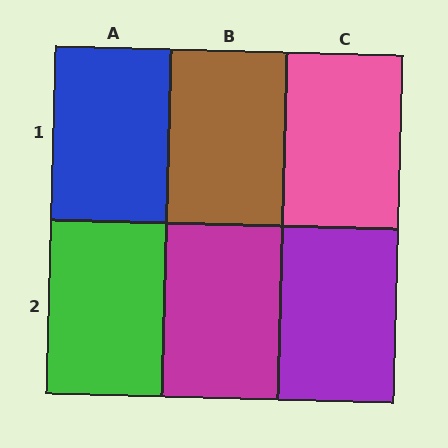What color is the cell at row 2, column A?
Green.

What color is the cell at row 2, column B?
Magenta.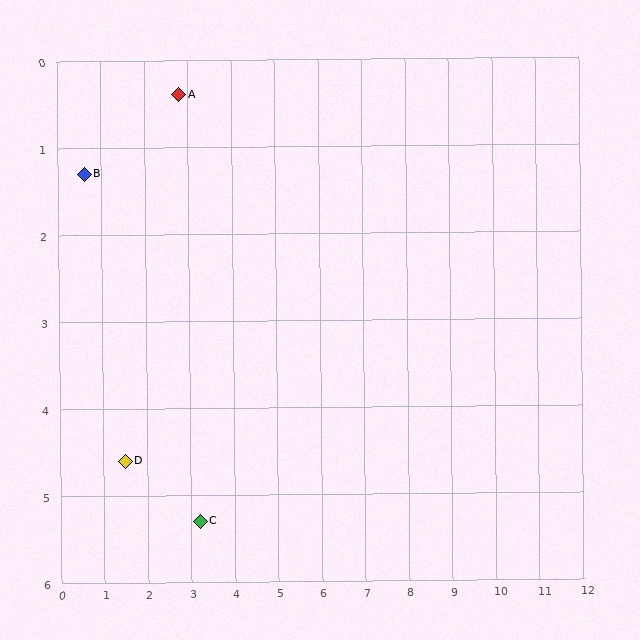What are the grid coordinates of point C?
Point C is at approximately (3.2, 5.3).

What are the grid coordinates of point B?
Point B is at approximately (0.6, 1.3).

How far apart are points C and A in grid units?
Points C and A are about 4.9 grid units apart.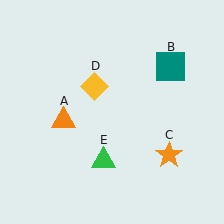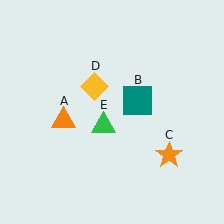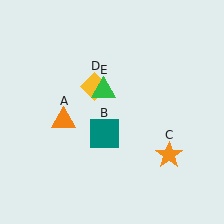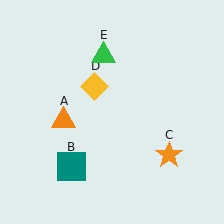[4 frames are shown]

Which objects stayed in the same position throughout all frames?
Orange triangle (object A) and orange star (object C) and yellow diamond (object D) remained stationary.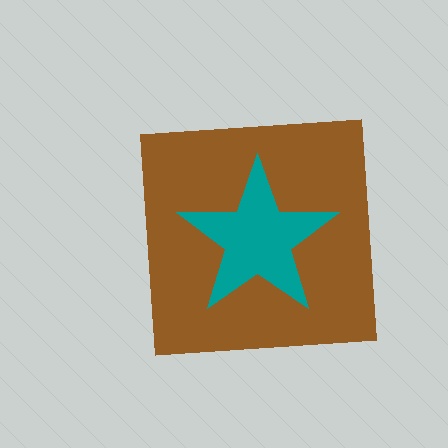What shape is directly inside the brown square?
The teal star.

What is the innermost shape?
The teal star.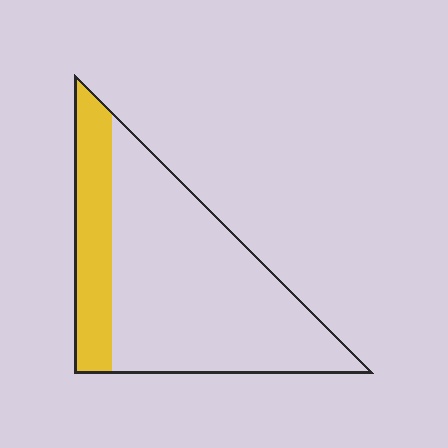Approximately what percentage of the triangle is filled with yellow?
Approximately 25%.